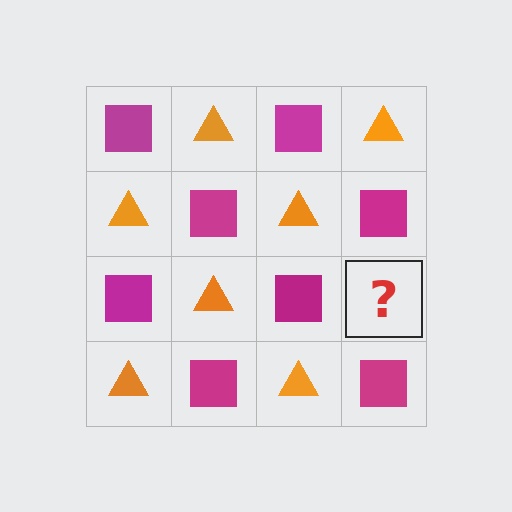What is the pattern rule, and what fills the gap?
The rule is that it alternates magenta square and orange triangle in a checkerboard pattern. The gap should be filled with an orange triangle.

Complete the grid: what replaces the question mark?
The question mark should be replaced with an orange triangle.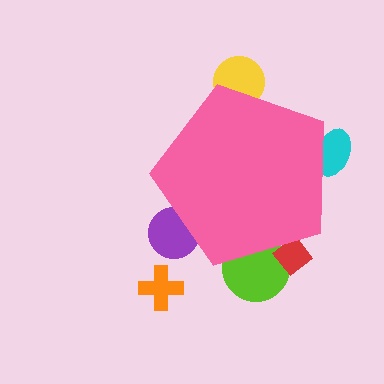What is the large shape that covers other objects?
A pink pentagon.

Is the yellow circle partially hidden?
Yes, the yellow circle is partially hidden behind the pink pentagon.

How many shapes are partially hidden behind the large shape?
5 shapes are partially hidden.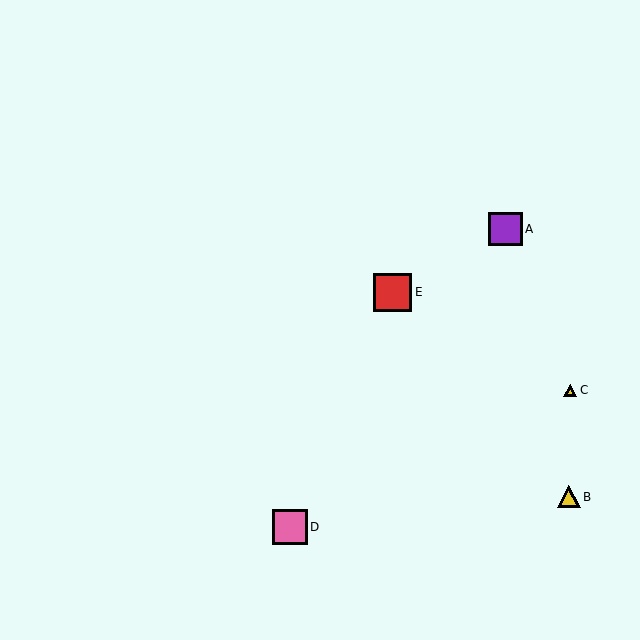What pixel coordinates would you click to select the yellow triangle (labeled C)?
Click at (570, 390) to select the yellow triangle C.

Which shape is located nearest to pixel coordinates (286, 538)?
The pink square (labeled D) at (290, 527) is nearest to that location.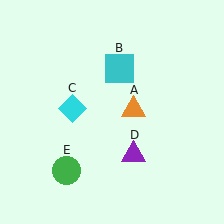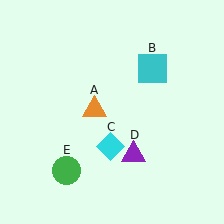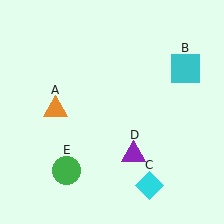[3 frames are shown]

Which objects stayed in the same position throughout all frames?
Purple triangle (object D) and green circle (object E) remained stationary.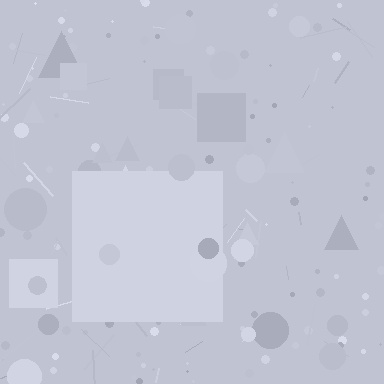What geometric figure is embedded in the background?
A square is embedded in the background.